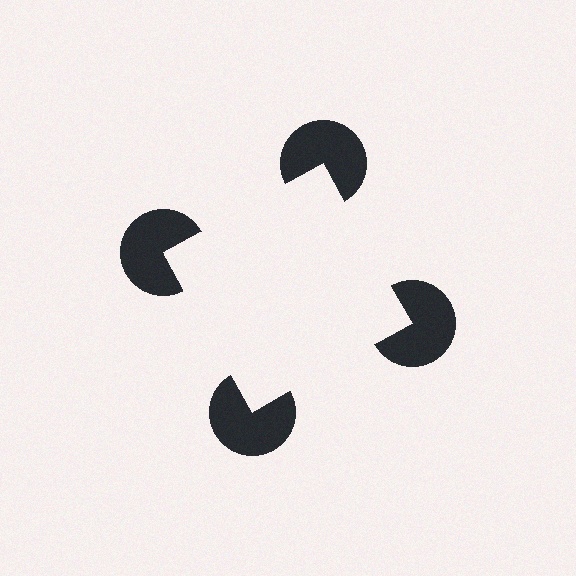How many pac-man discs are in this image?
There are 4 — one at each vertex of the illusory square.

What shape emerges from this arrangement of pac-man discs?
An illusory square — its edges are inferred from the aligned wedge cuts in the pac-man discs, not physically drawn.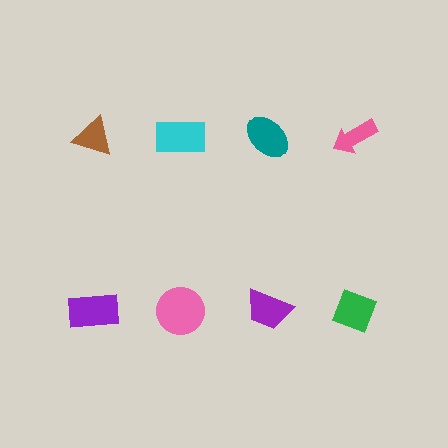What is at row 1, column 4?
A pink arrow.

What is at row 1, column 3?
A teal ellipse.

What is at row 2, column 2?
A pink circle.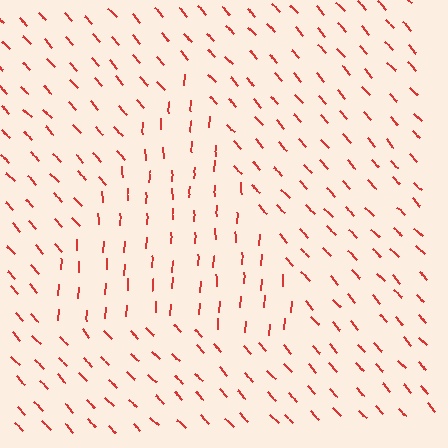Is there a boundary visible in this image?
Yes, there is a texture boundary formed by a change in line orientation.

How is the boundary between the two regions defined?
The boundary is defined purely by a change in line orientation (approximately 45 degrees difference). All lines are the same color and thickness.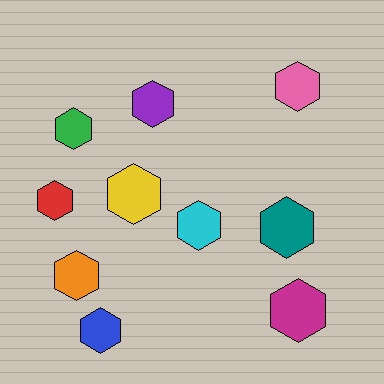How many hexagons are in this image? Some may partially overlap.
There are 10 hexagons.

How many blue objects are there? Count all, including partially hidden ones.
There is 1 blue object.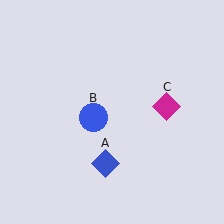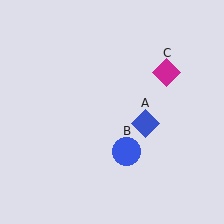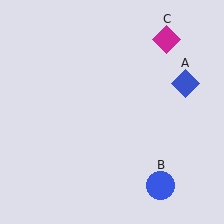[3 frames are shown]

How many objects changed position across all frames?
3 objects changed position: blue diamond (object A), blue circle (object B), magenta diamond (object C).